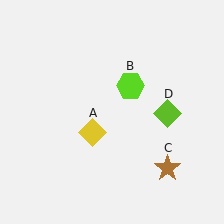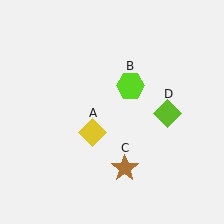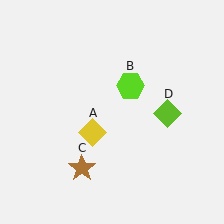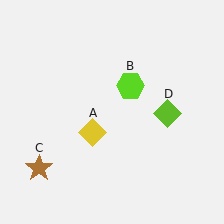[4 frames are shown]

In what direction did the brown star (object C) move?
The brown star (object C) moved left.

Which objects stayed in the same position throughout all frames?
Yellow diamond (object A) and lime hexagon (object B) and lime diamond (object D) remained stationary.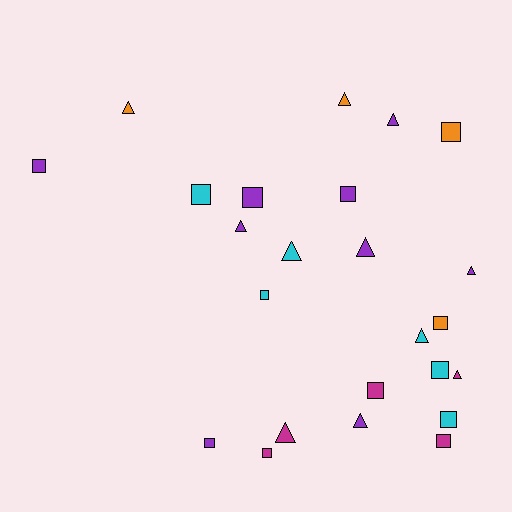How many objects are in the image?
There are 24 objects.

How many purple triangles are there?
There are 5 purple triangles.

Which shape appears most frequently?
Square, with 13 objects.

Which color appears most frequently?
Purple, with 9 objects.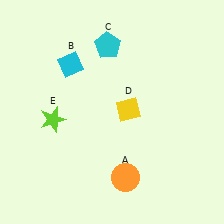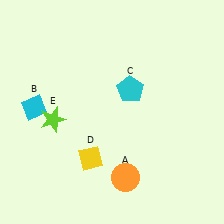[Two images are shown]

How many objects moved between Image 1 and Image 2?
3 objects moved between the two images.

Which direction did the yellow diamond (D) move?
The yellow diamond (D) moved down.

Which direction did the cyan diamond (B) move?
The cyan diamond (B) moved down.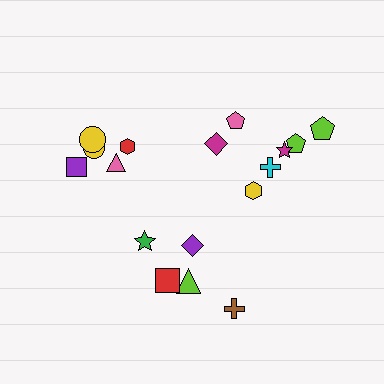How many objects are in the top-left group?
There are 5 objects.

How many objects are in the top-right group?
There are 7 objects.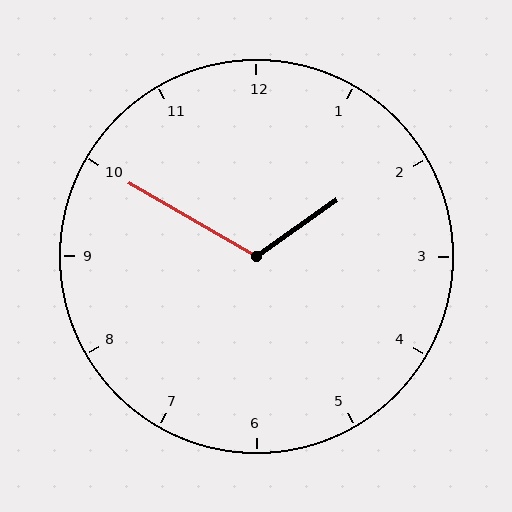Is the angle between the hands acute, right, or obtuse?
It is obtuse.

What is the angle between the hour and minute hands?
Approximately 115 degrees.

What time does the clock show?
1:50.